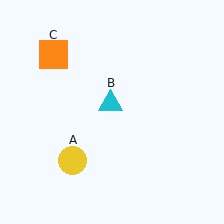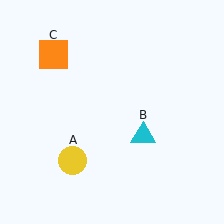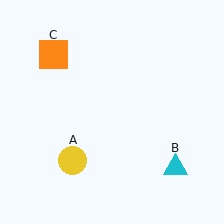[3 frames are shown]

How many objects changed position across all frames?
1 object changed position: cyan triangle (object B).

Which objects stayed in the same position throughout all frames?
Yellow circle (object A) and orange square (object C) remained stationary.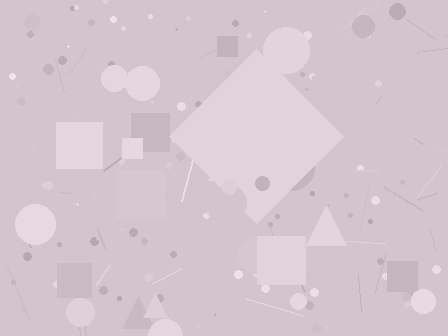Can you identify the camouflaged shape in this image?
The camouflaged shape is a diamond.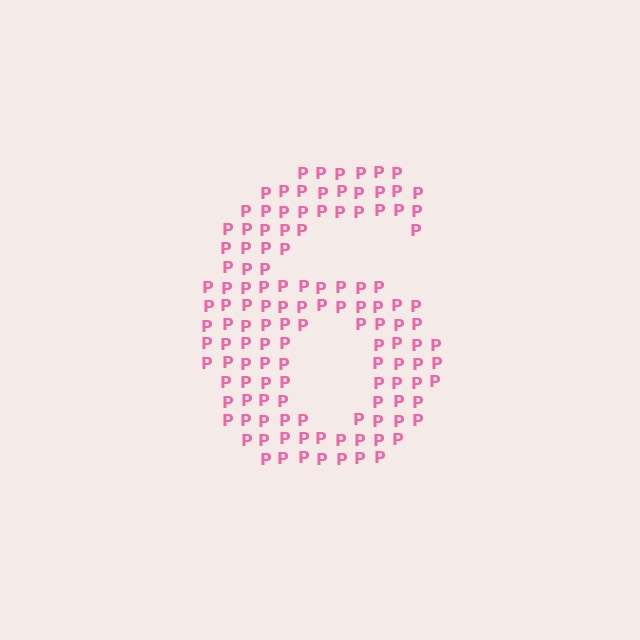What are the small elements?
The small elements are letter P's.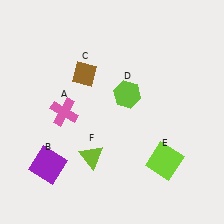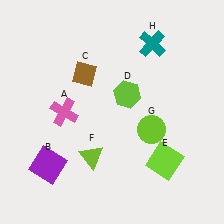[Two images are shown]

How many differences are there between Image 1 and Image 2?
There are 2 differences between the two images.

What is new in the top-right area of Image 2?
A teal cross (H) was added in the top-right area of Image 2.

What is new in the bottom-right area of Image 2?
A lime circle (G) was added in the bottom-right area of Image 2.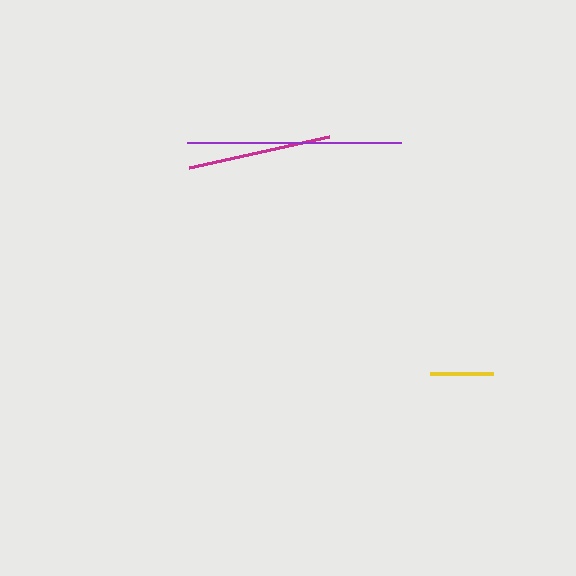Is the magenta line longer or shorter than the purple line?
The purple line is longer than the magenta line.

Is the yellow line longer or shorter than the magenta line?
The magenta line is longer than the yellow line.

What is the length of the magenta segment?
The magenta segment is approximately 144 pixels long.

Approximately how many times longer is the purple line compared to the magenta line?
The purple line is approximately 1.5 times the length of the magenta line.